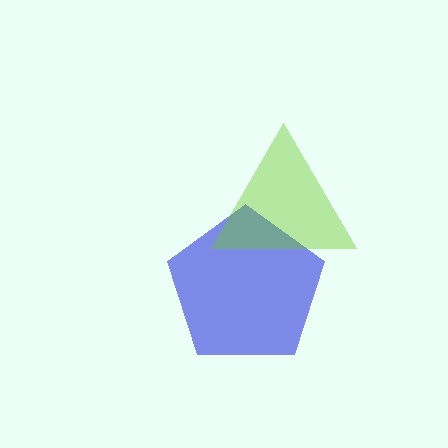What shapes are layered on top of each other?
The layered shapes are: a blue pentagon, a lime triangle.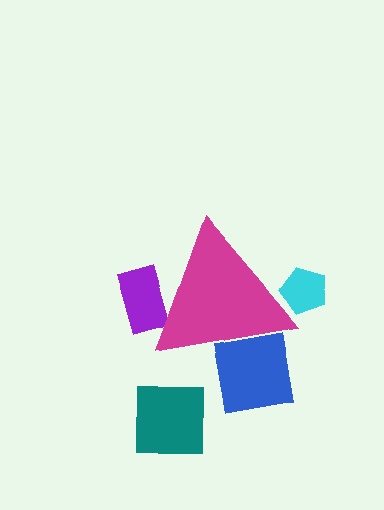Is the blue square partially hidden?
Yes, the blue square is partially hidden behind the magenta triangle.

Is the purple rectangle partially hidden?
Yes, the purple rectangle is partially hidden behind the magenta triangle.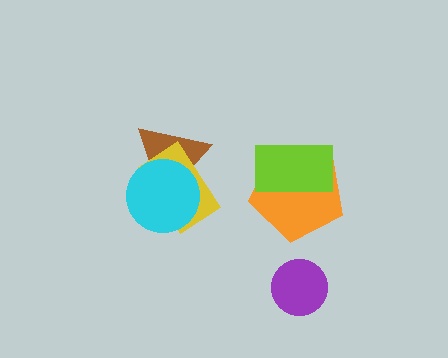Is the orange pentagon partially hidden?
Yes, it is partially covered by another shape.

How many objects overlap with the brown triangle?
2 objects overlap with the brown triangle.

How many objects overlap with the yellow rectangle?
2 objects overlap with the yellow rectangle.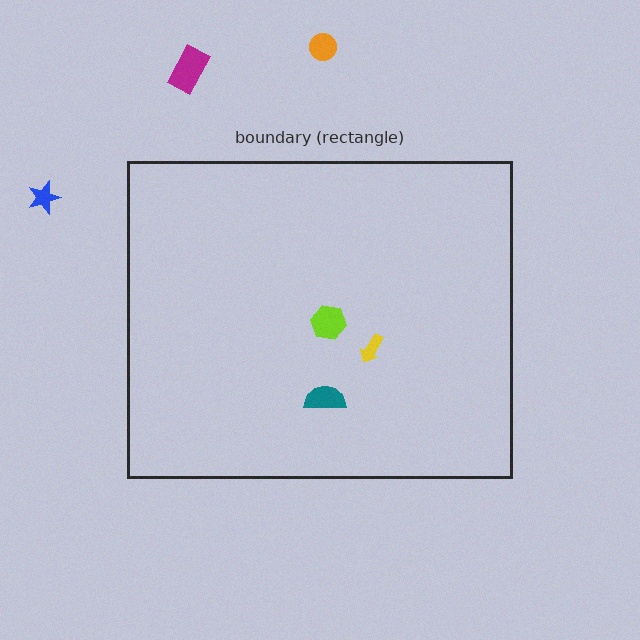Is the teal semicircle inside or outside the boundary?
Inside.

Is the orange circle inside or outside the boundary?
Outside.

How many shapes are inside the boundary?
3 inside, 3 outside.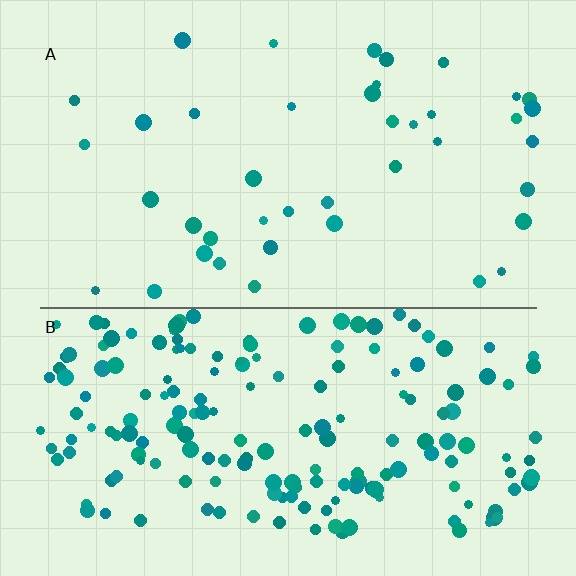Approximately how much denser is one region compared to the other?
Approximately 4.5× — region B over region A.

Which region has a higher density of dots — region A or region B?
B (the bottom).